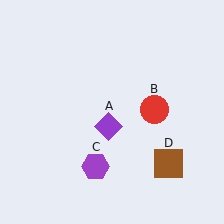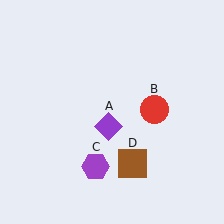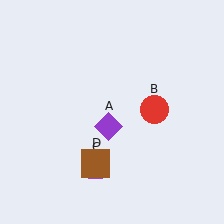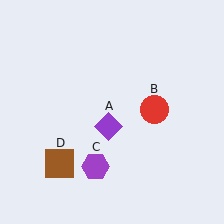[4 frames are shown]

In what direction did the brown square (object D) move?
The brown square (object D) moved left.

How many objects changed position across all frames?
1 object changed position: brown square (object D).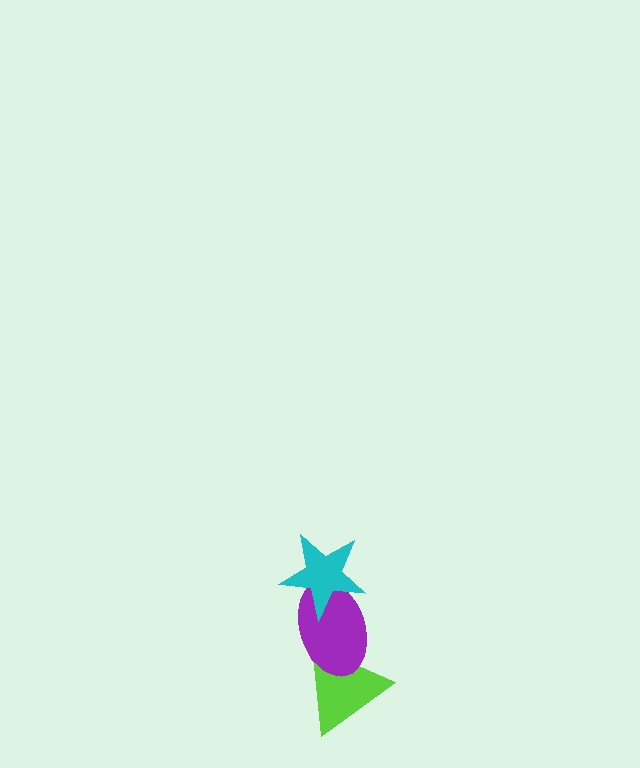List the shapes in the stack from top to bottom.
From top to bottom: the cyan star, the purple ellipse, the lime triangle.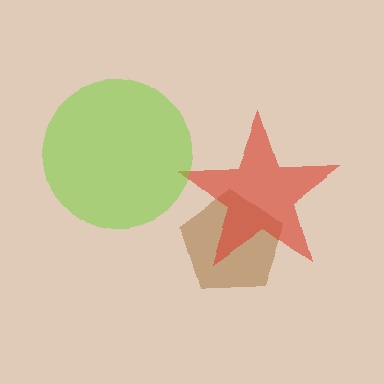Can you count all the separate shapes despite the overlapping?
Yes, there are 3 separate shapes.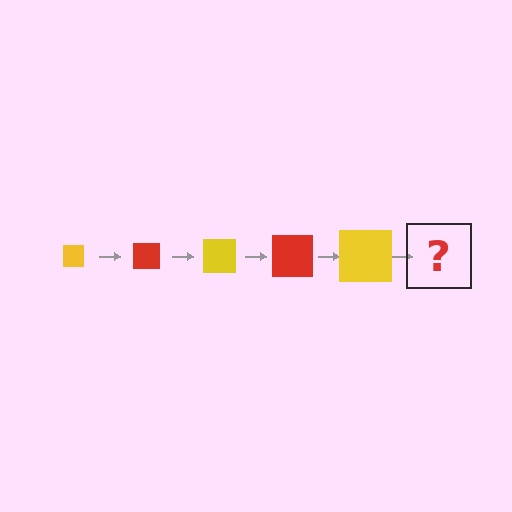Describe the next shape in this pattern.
It should be a red square, larger than the previous one.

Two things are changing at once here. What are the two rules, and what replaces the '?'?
The two rules are that the square grows larger each step and the color cycles through yellow and red. The '?' should be a red square, larger than the previous one.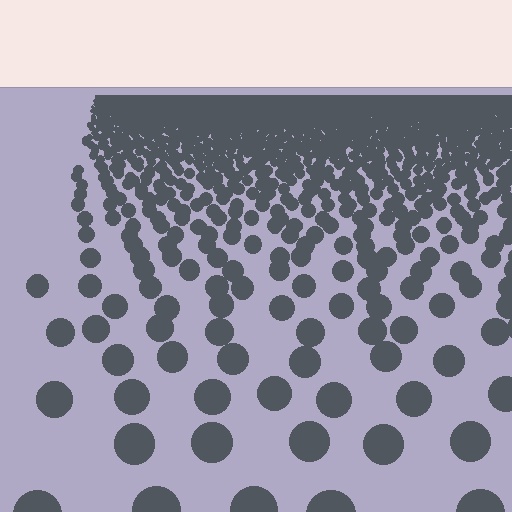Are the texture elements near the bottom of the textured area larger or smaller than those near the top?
Larger. Near the bottom, elements are closer to the viewer and appear at a bigger on-screen size.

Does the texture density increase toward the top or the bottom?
Density increases toward the top.